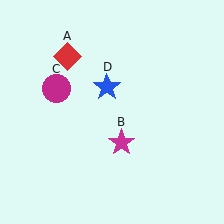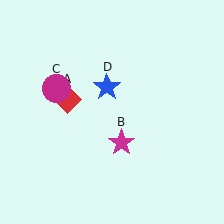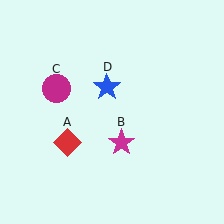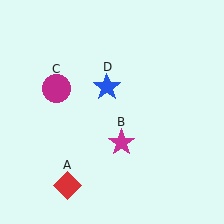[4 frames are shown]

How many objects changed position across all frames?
1 object changed position: red diamond (object A).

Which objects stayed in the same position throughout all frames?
Magenta star (object B) and magenta circle (object C) and blue star (object D) remained stationary.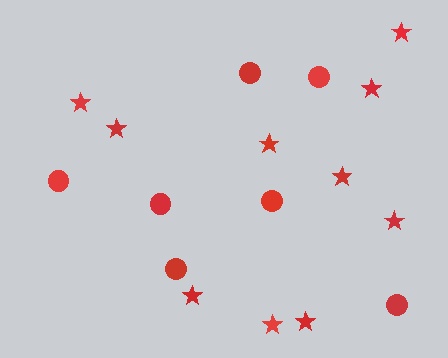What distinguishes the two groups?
There are 2 groups: one group of circles (7) and one group of stars (10).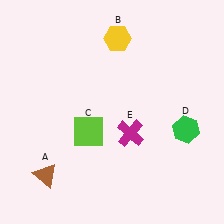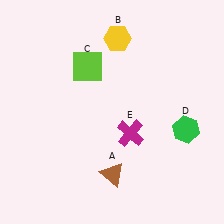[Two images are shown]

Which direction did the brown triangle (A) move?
The brown triangle (A) moved right.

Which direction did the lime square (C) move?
The lime square (C) moved up.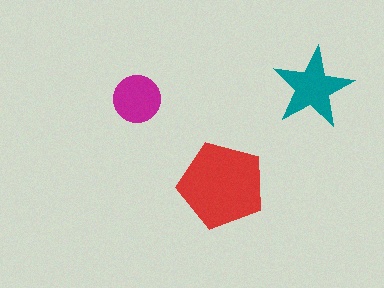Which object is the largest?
The red pentagon.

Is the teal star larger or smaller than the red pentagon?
Smaller.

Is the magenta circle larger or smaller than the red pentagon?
Smaller.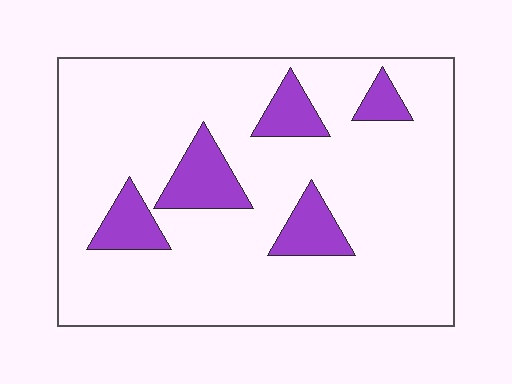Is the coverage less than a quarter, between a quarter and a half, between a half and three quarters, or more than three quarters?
Less than a quarter.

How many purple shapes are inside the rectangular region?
5.